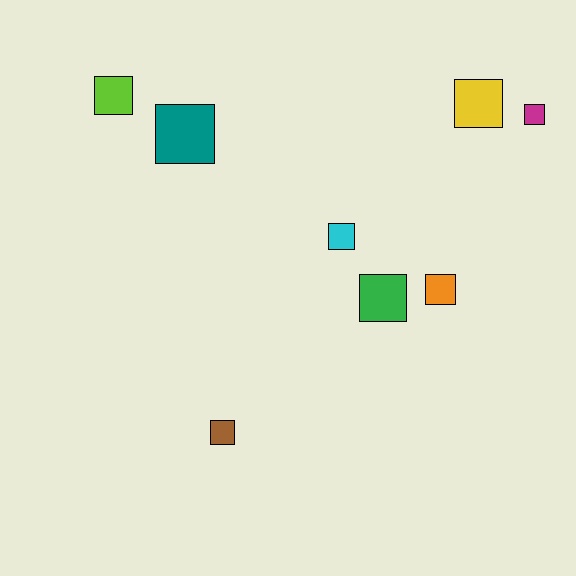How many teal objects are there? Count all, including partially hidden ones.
There is 1 teal object.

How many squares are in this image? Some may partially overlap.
There are 8 squares.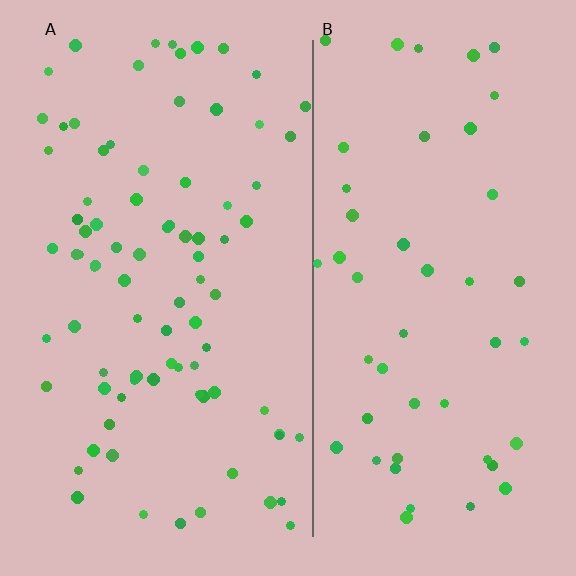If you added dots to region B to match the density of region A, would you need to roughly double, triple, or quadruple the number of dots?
Approximately double.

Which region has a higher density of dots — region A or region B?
A (the left).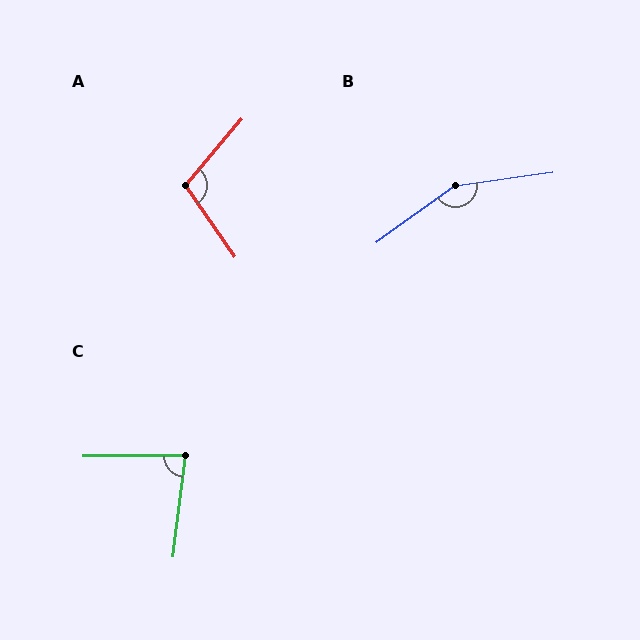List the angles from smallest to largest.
C (82°), A (105°), B (152°).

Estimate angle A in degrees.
Approximately 105 degrees.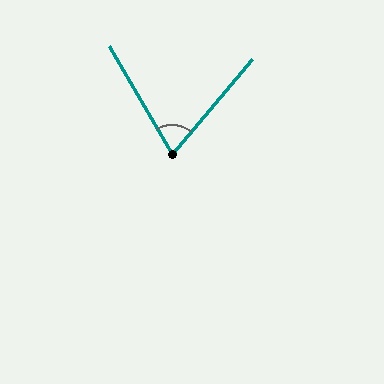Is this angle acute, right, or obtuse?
It is acute.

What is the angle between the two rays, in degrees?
Approximately 70 degrees.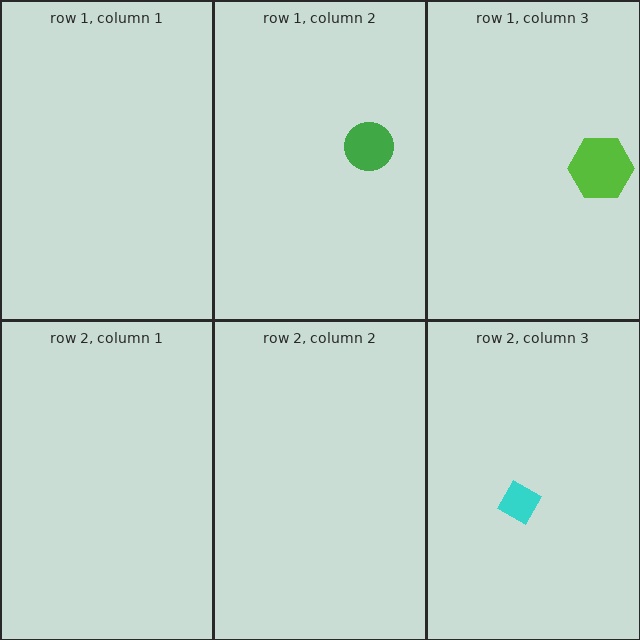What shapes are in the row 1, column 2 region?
The green circle.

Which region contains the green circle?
The row 1, column 2 region.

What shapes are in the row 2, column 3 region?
The cyan diamond.